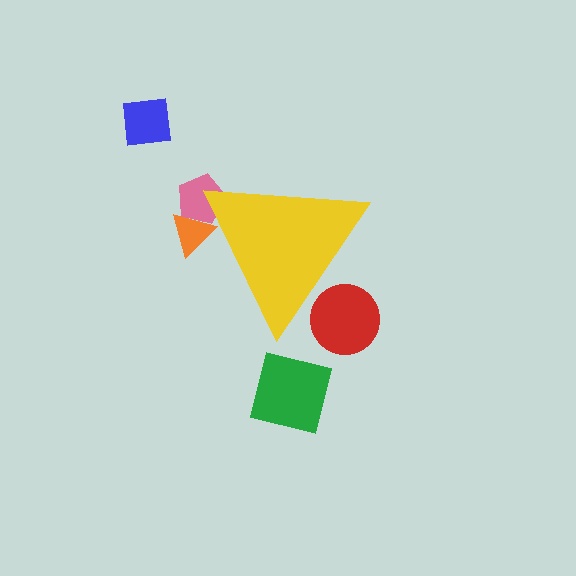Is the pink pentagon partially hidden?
Yes, the pink pentagon is partially hidden behind the yellow triangle.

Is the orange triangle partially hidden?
Yes, the orange triangle is partially hidden behind the yellow triangle.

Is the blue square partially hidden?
No, the blue square is fully visible.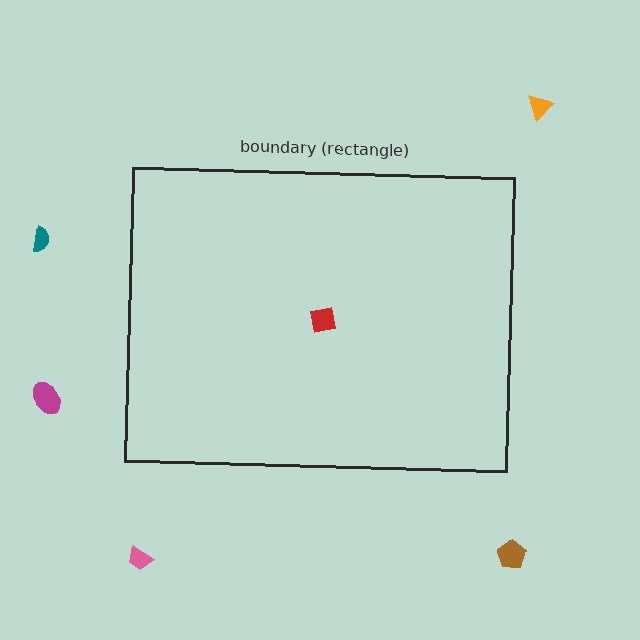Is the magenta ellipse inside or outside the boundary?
Outside.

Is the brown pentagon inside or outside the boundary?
Outside.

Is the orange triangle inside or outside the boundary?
Outside.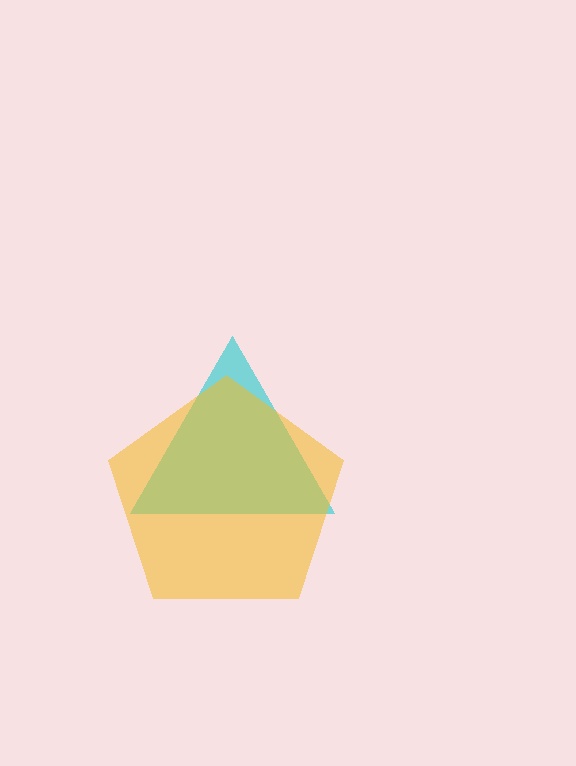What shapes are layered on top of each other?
The layered shapes are: a cyan triangle, a yellow pentagon.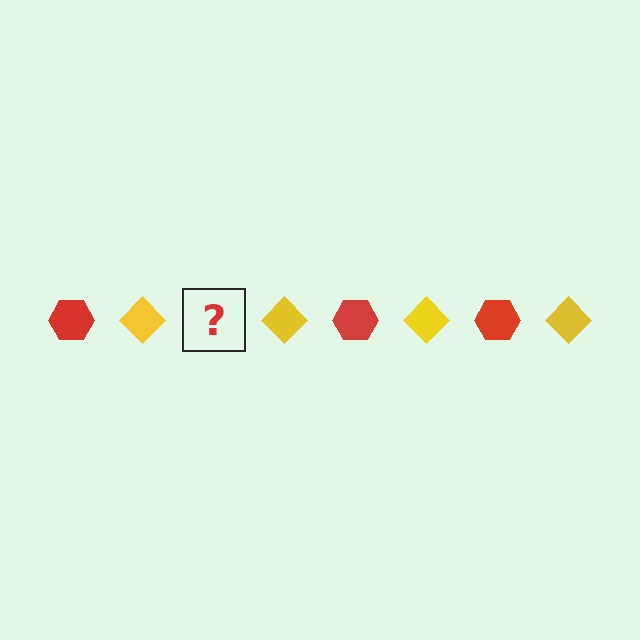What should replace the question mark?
The question mark should be replaced with a red hexagon.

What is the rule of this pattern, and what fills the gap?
The rule is that the pattern alternates between red hexagon and yellow diamond. The gap should be filled with a red hexagon.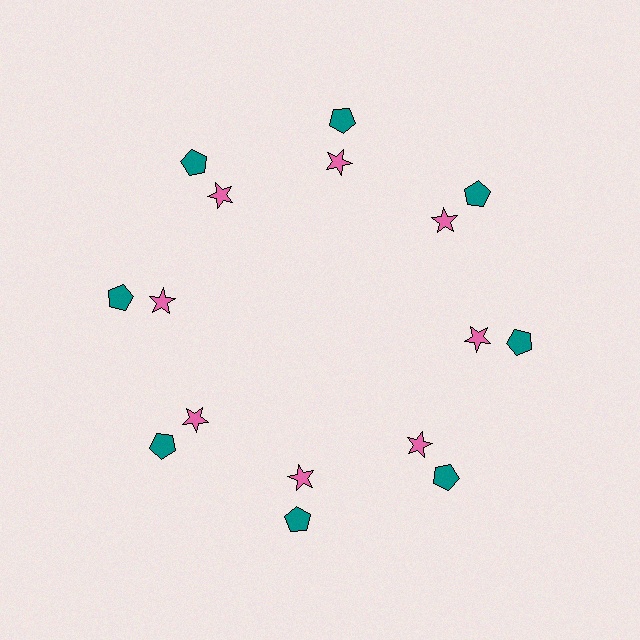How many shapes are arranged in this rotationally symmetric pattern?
There are 16 shapes, arranged in 8 groups of 2.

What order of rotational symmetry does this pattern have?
This pattern has 8-fold rotational symmetry.